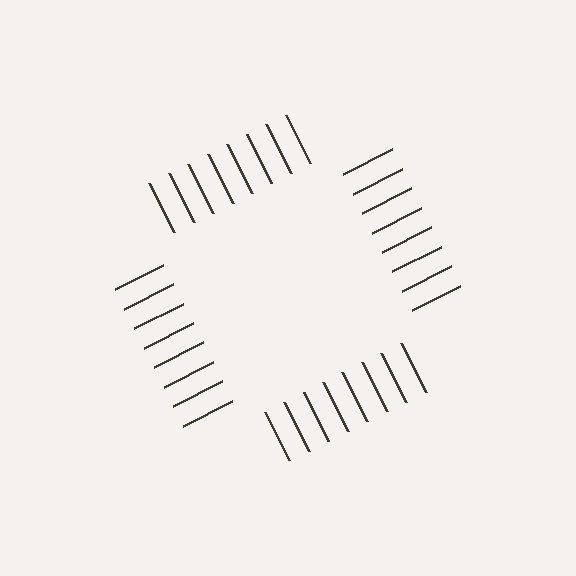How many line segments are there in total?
32 — 8 along each of the 4 edges.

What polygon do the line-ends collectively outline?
An illusory square — the line segments terminate on its edges but no continuous stroke is drawn.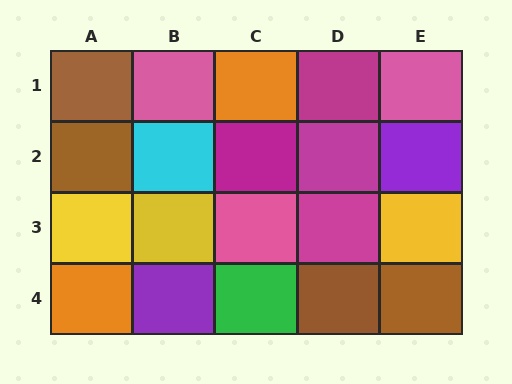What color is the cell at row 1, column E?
Pink.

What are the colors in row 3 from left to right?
Yellow, yellow, pink, magenta, yellow.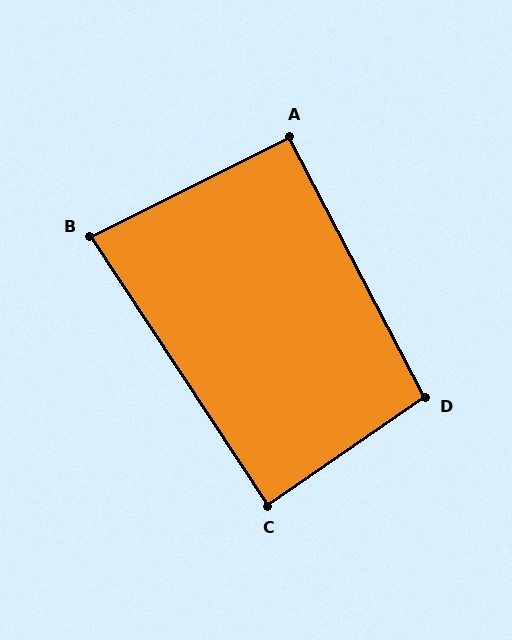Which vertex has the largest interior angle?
D, at approximately 97 degrees.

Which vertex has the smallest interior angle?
B, at approximately 83 degrees.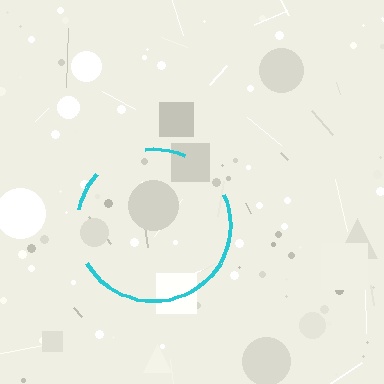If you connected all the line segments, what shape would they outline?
They would outline a circle.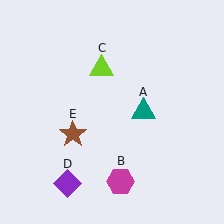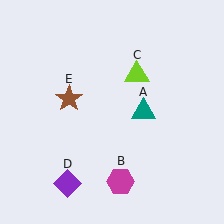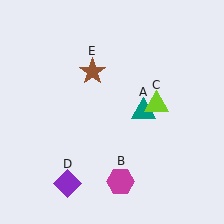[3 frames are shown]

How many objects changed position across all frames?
2 objects changed position: lime triangle (object C), brown star (object E).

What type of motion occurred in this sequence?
The lime triangle (object C), brown star (object E) rotated clockwise around the center of the scene.